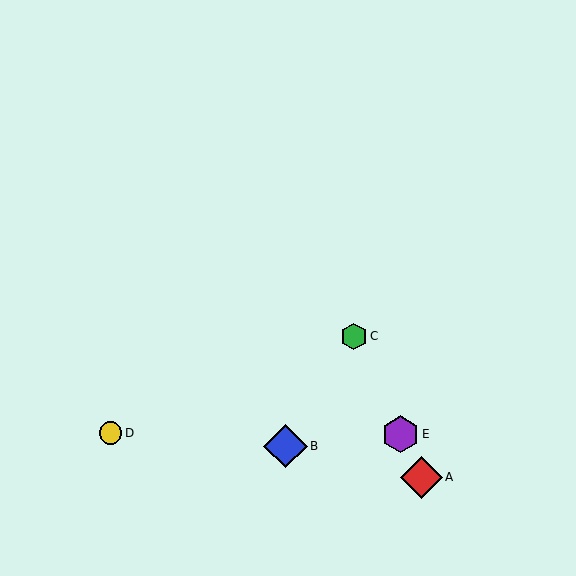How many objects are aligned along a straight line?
3 objects (A, C, E) are aligned along a straight line.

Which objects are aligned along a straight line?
Objects A, C, E are aligned along a straight line.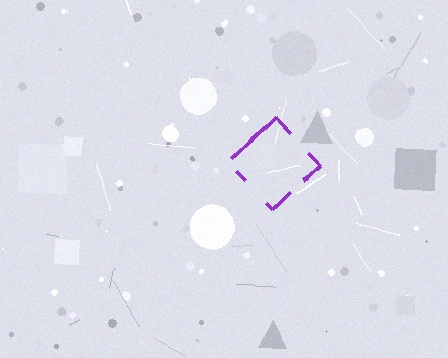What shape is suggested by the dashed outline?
The dashed outline suggests a diamond.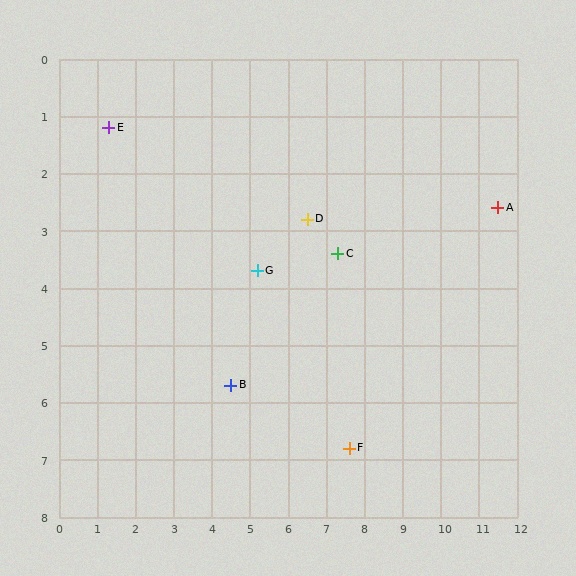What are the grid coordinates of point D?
Point D is at approximately (6.5, 2.8).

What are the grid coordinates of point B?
Point B is at approximately (4.5, 5.7).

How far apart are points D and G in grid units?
Points D and G are about 1.6 grid units apart.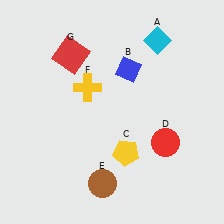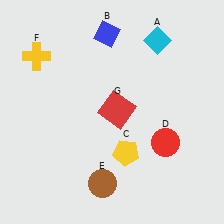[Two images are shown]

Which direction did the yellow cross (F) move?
The yellow cross (F) moved left.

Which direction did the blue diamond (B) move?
The blue diamond (B) moved up.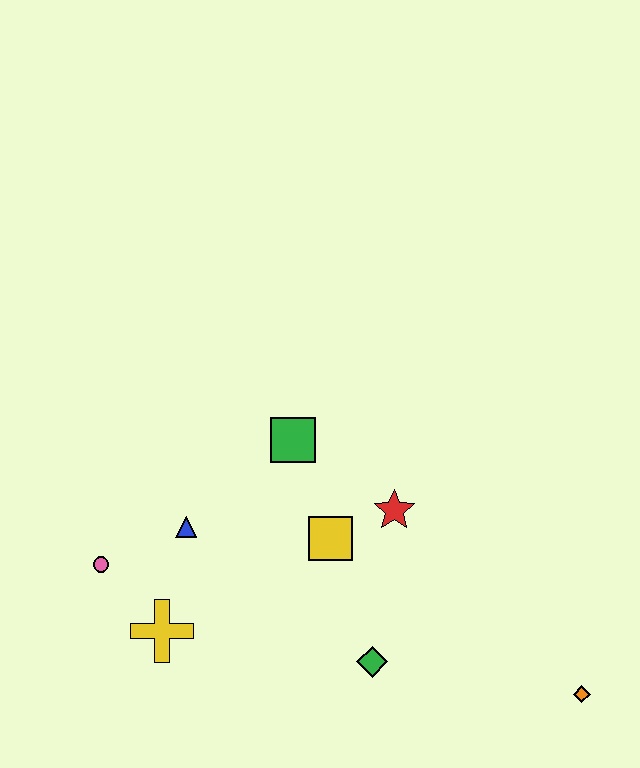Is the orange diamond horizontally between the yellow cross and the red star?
No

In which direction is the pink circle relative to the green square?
The pink circle is to the left of the green square.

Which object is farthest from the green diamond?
The pink circle is farthest from the green diamond.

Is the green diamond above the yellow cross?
No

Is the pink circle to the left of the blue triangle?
Yes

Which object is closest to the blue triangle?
The pink circle is closest to the blue triangle.